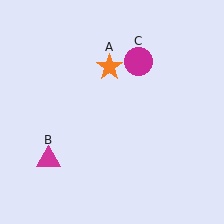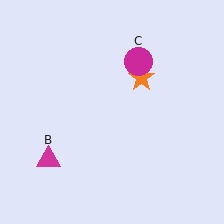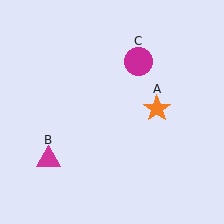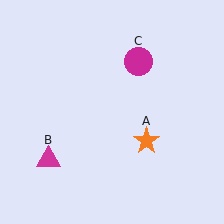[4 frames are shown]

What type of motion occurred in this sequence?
The orange star (object A) rotated clockwise around the center of the scene.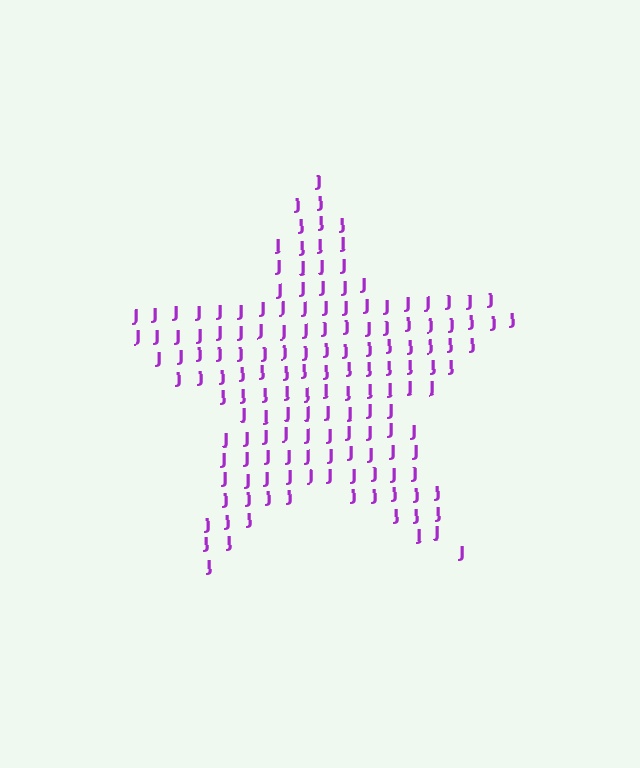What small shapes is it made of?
It is made of small letter J's.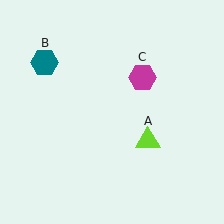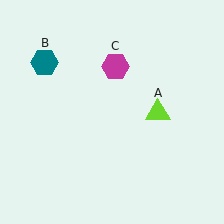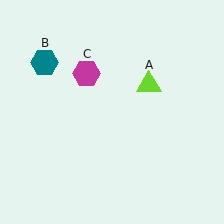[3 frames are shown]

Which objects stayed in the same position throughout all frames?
Teal hexagon (object B) remained stationary.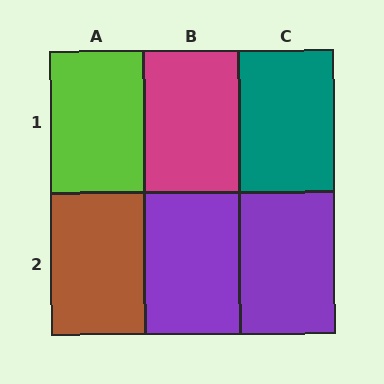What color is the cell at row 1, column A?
Lime.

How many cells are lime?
1 cell is lime.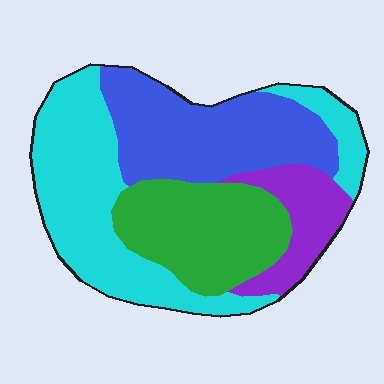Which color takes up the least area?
Purple, at roughly 10%.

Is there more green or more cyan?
Cyan.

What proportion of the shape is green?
Green takes up about one quarter (1/4) of the shape.